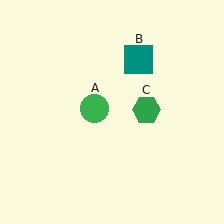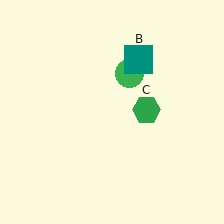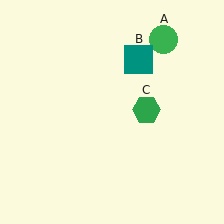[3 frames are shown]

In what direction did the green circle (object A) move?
The green circle (object A) moved up and to the right.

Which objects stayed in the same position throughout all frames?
Teal square (object B) and green hexagon (object C) remained stationary.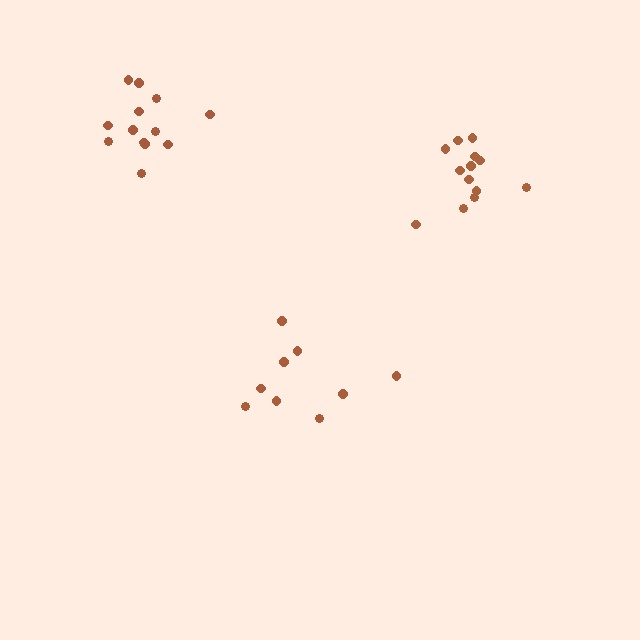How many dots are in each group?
Group 1: 13 dots, Group 2: 9 dots, Group 3: 13 dots (35 total).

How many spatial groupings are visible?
There are 3 spatial groupings.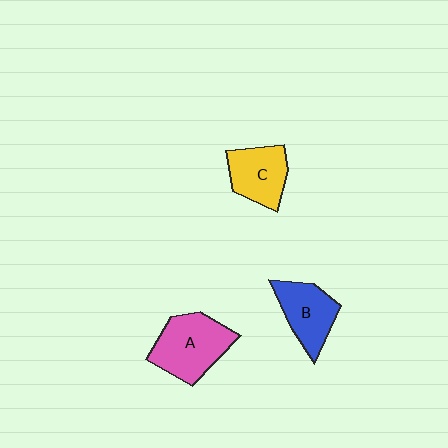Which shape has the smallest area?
Shape C (yellow).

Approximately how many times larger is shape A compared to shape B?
Approximately 1.3 times.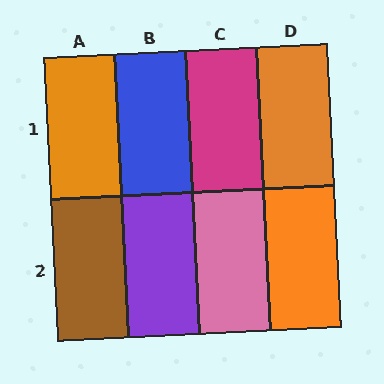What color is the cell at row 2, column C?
Pink.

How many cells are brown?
1 cell is brown.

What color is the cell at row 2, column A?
Brown.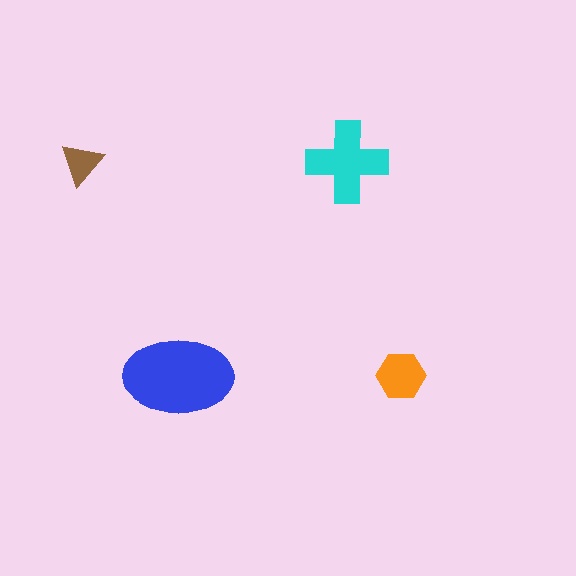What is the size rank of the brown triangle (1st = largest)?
4th.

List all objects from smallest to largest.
The brown triangle, the orange hexagon, the cyan cross, the blue ellipse.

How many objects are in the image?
There are 4 objects in the image.